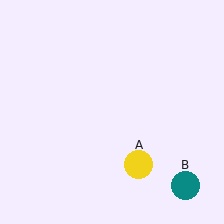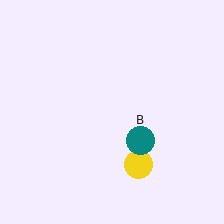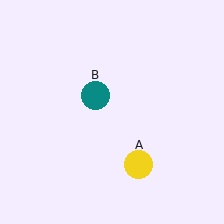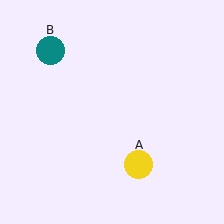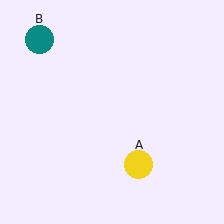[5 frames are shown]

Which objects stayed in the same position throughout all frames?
Yellow circle (object A) remained stationary.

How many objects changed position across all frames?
1 object changed position: teal circle (object B).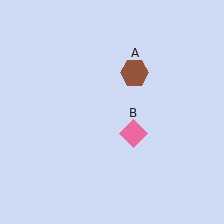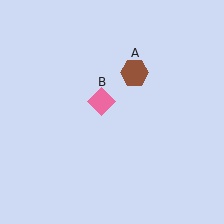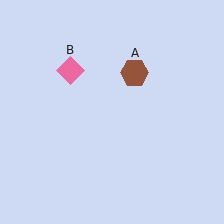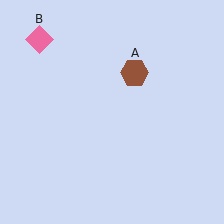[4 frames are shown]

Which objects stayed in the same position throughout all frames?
Brown hexagon (object A) remained stationary.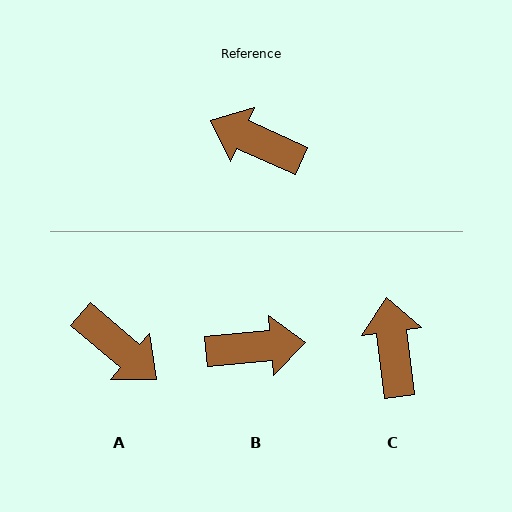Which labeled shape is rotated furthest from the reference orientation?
A, about 164 degrees away.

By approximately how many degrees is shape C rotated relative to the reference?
Approximately 58 degrees clockwise.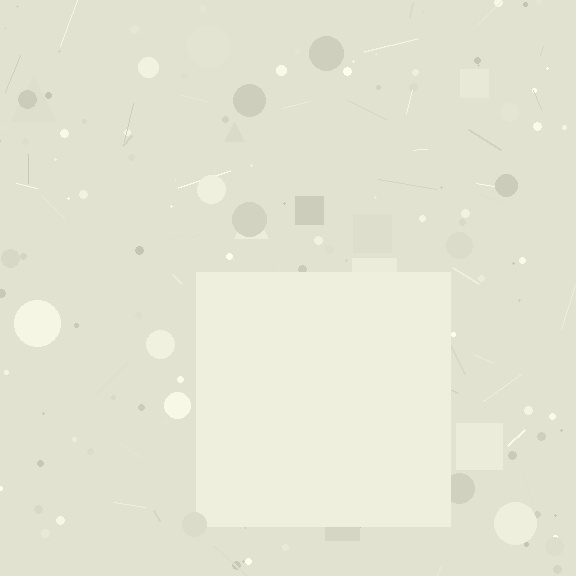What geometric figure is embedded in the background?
A square is embedded in the background.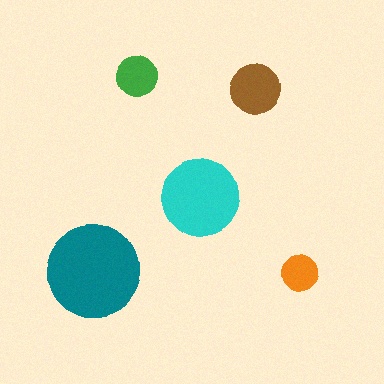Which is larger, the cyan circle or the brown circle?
The cyan one.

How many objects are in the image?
There are 5 objects in the image.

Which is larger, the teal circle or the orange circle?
The teal one.